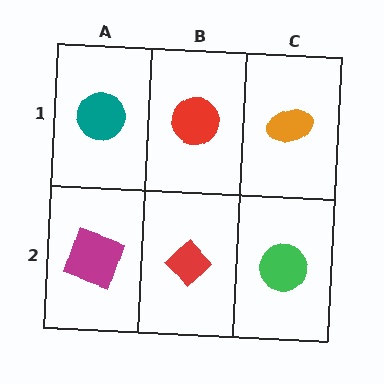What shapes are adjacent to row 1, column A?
A magenta square (row 2, column A), a red circle (row 1, column B).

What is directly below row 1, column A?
A magenta square.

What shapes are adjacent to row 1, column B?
A red diamond (row 2, column B), a teal circle (row 1, column A), an orange ellipse (row 1, column C).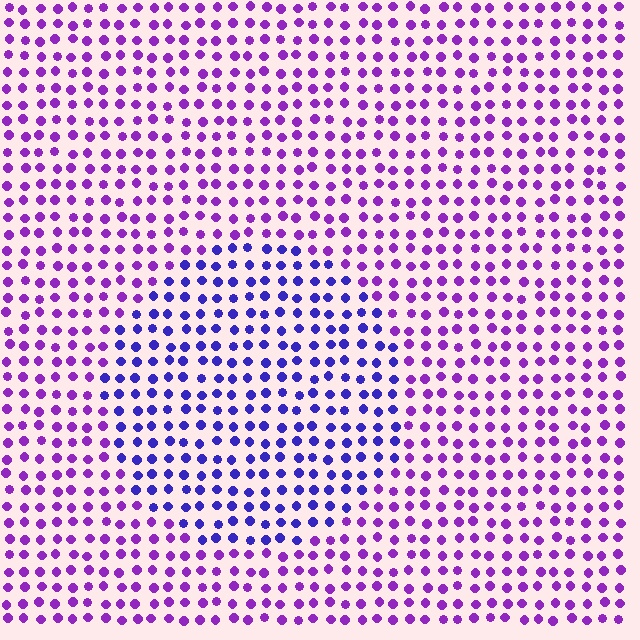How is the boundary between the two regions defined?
The boundary is defined purely by a slight shift in hue (about 37 degrees). Spacing, size, and orientation are identical on both sides.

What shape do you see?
I see a circle.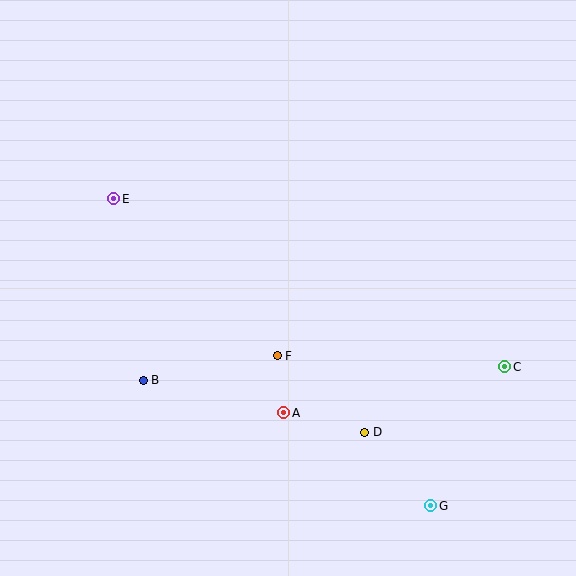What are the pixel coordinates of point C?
Point C is at (505, 367).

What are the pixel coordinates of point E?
Point E is at (114, 199).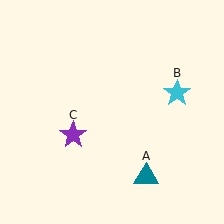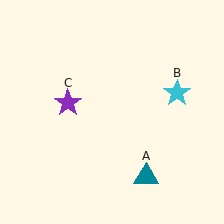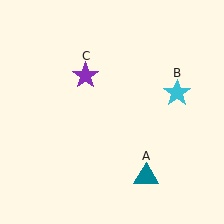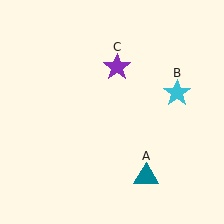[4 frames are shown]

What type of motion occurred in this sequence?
The purple star (object C) rotated clockwise around the center of the scene.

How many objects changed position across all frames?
1 object changed position: purple star (object C).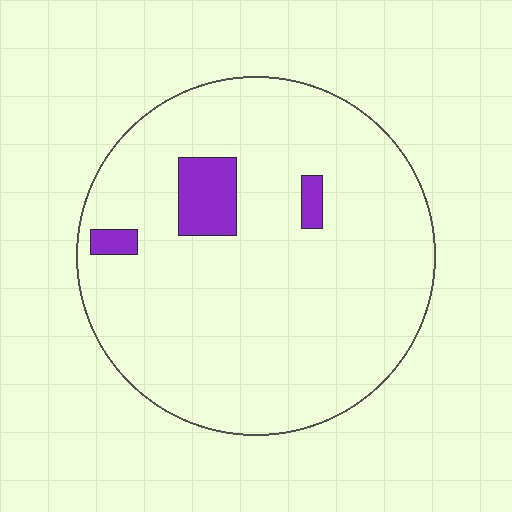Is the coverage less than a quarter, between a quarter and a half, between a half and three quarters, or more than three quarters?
Less than a quarter.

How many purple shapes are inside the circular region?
3.